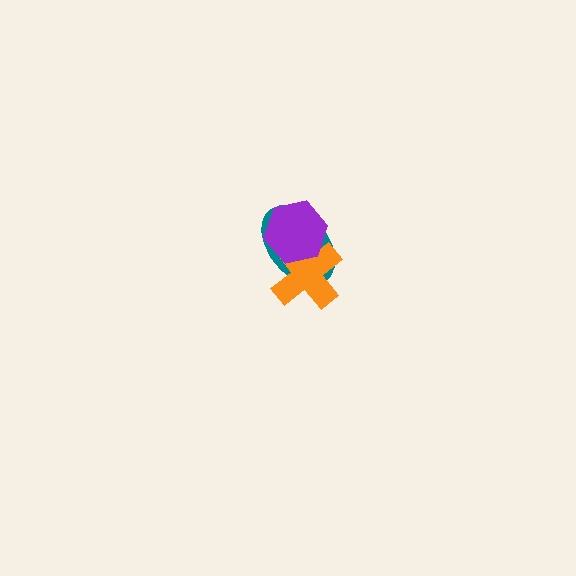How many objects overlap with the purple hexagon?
2 objects overlap with the purple hexagon.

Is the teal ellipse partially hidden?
Yes, it is partially covered by another shape.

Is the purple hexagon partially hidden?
No, no other shape covers it.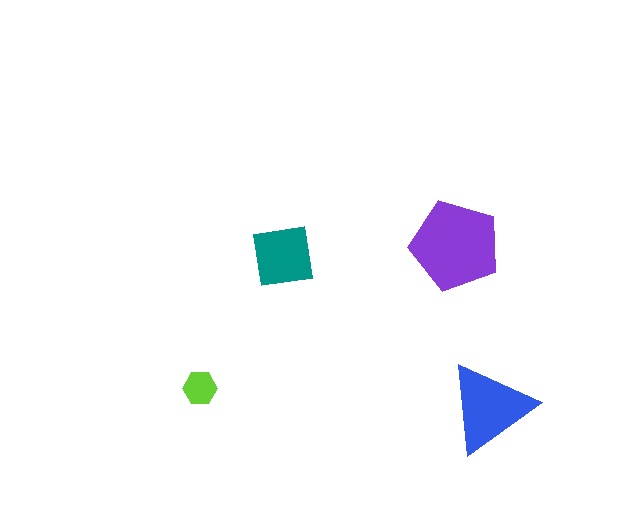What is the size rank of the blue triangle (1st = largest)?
2nd.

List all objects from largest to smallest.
The purple pentagon, the blue triangle, the teal square, the lime hexagon.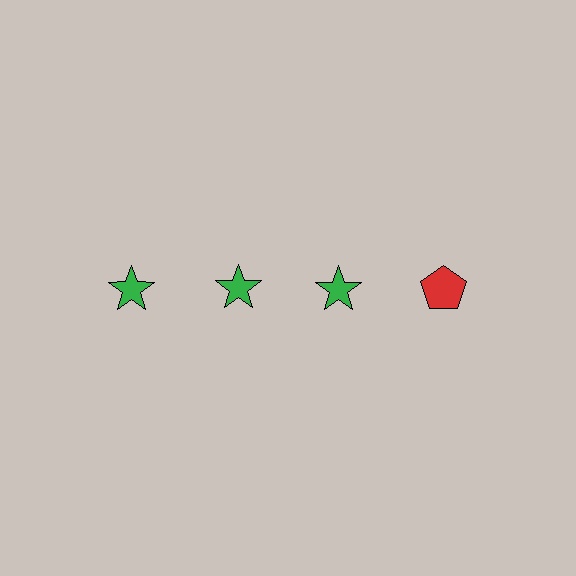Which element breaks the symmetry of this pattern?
The red pentagon in the top row, second from right column breaks the symmetry. All other shapes are green stars.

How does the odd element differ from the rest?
It differs in both color (red instead of green) and shape (pentagon instead of star).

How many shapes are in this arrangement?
There are 4 shapes arranged in a grid pattern.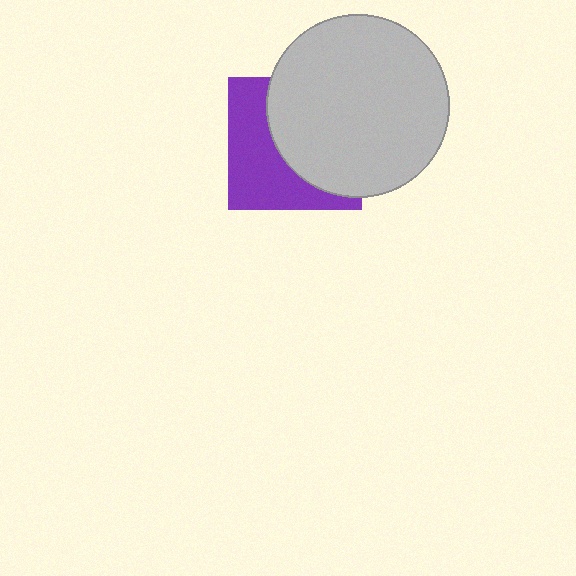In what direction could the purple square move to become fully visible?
The purple square could move left. That would shift it out from behind the light gray circle entirely.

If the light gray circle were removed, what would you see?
You would see the complete purple square.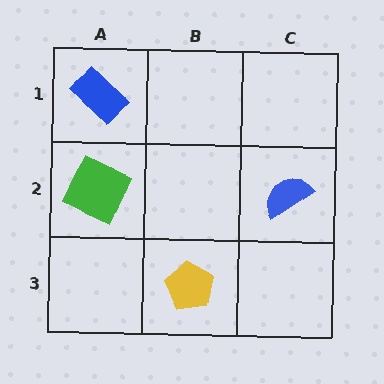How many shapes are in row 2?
2 shapes.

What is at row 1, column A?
A blue rectangle.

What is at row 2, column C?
A blue semicircle.